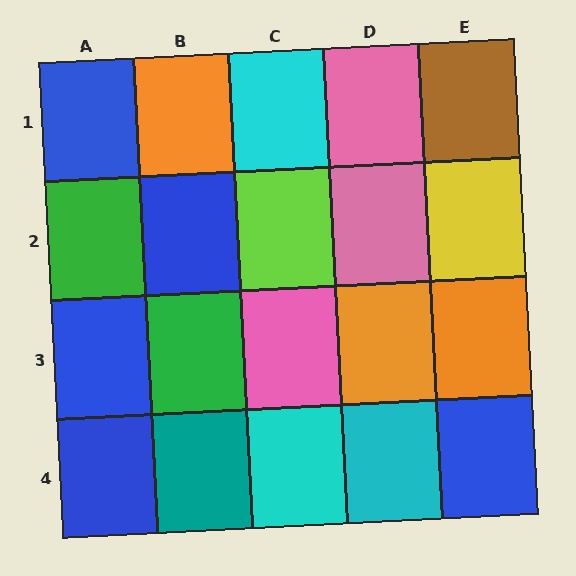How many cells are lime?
1 cell is lime.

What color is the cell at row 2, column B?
Blue.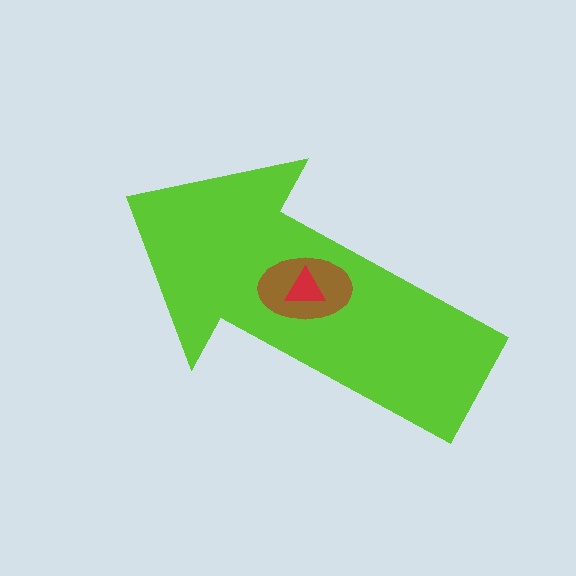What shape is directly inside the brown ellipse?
The red triangle.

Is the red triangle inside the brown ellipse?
Yes.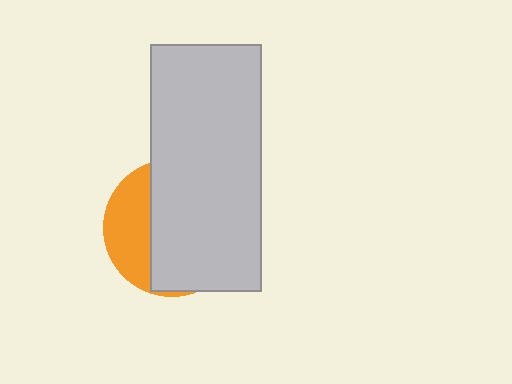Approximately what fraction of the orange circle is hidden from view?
Roughly 69% of the orange circle is hidden behind the light gray rectangle.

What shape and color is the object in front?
The object in front is a light gray rectangle.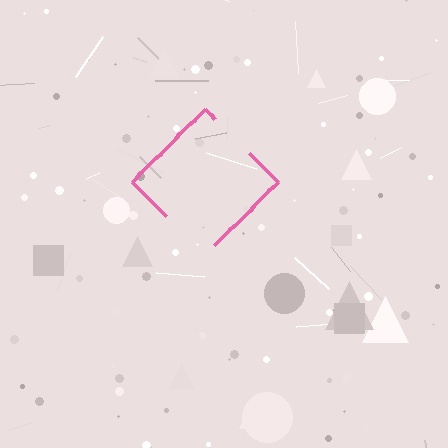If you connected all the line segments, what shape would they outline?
They would outline a diamond.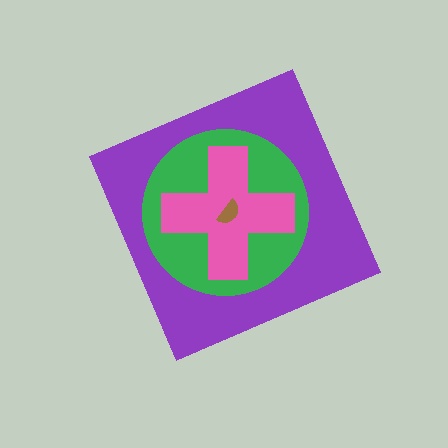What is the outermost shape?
The purple diamond.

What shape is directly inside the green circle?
The pink cross.